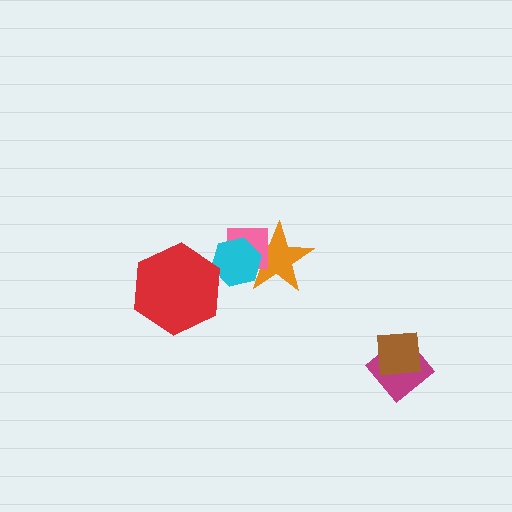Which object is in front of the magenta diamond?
The brown square is in front of the magenta diamond.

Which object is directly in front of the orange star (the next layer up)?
The pink square is directly in front of the orange star.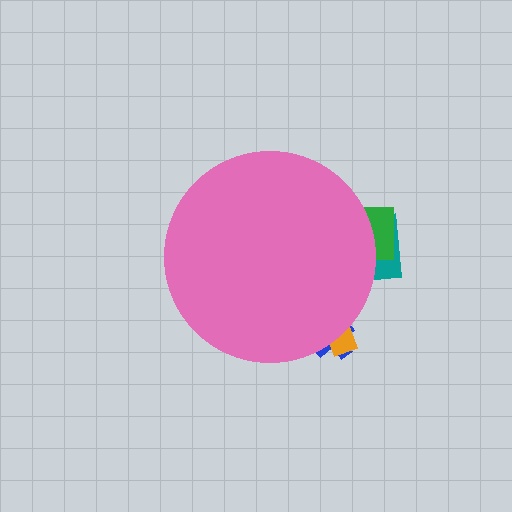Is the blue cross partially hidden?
Yes, the blue cross is partially hidden behind the pink circle.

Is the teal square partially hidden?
Yes, the teal square is partially hidden behind the pink circle.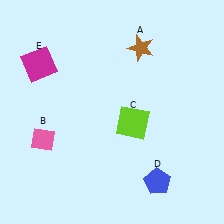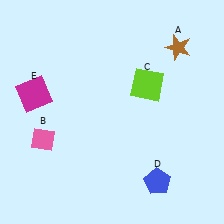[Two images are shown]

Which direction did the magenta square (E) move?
The magenta square (E) moved down.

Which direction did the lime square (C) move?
The lime square (C) moved up.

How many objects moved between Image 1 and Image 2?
3 objects moved between the two images.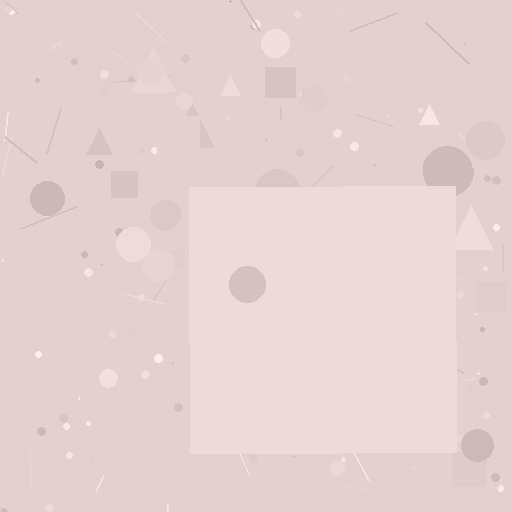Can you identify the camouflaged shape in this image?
The camouflaged shape is a square.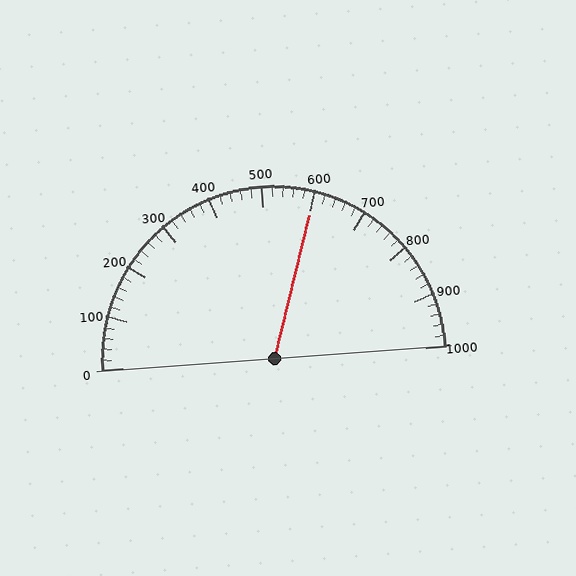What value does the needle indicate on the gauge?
The needle indicates approximately 600.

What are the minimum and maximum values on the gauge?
The gauge ranges from 0 to 1000.